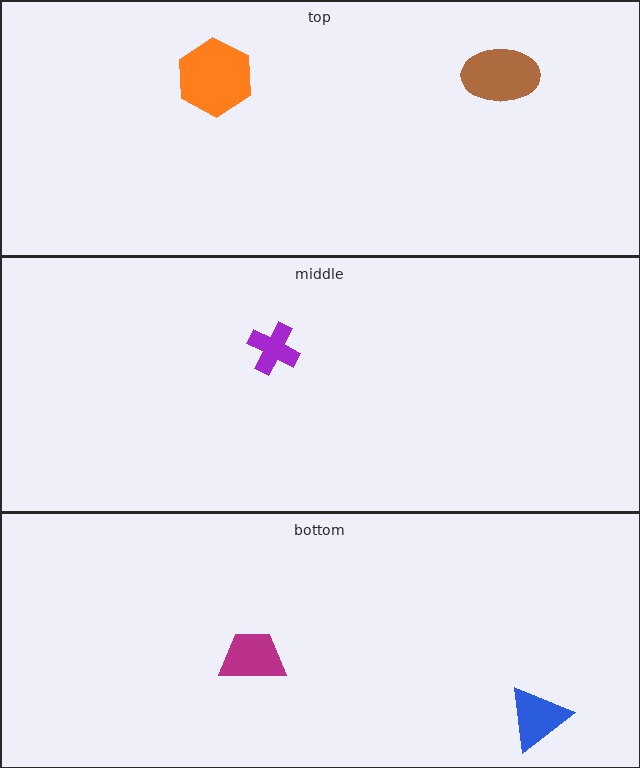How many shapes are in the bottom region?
2.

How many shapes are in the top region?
2.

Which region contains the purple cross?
The middle region.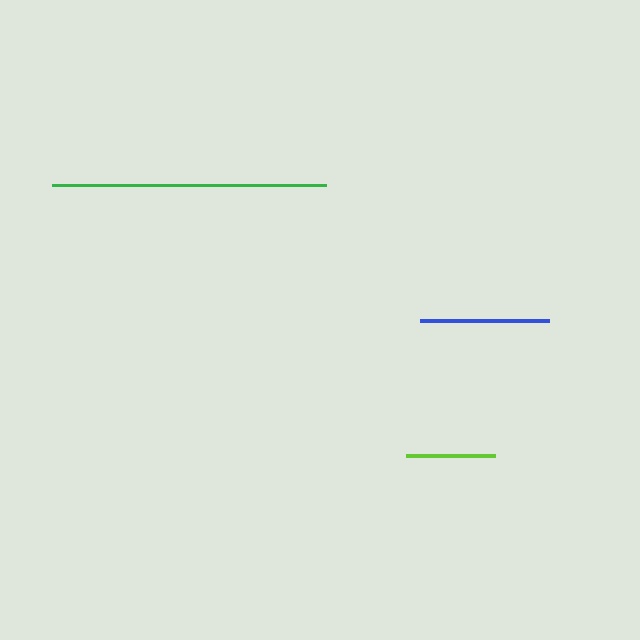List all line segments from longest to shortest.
From longest to shortest: green, blue, lime.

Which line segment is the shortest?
The lime line is the shortest at approximately 89 pixels.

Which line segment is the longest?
The green line is the longest at approximately 274 pixels.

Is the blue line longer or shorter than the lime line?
The blue line is longer than the lime line.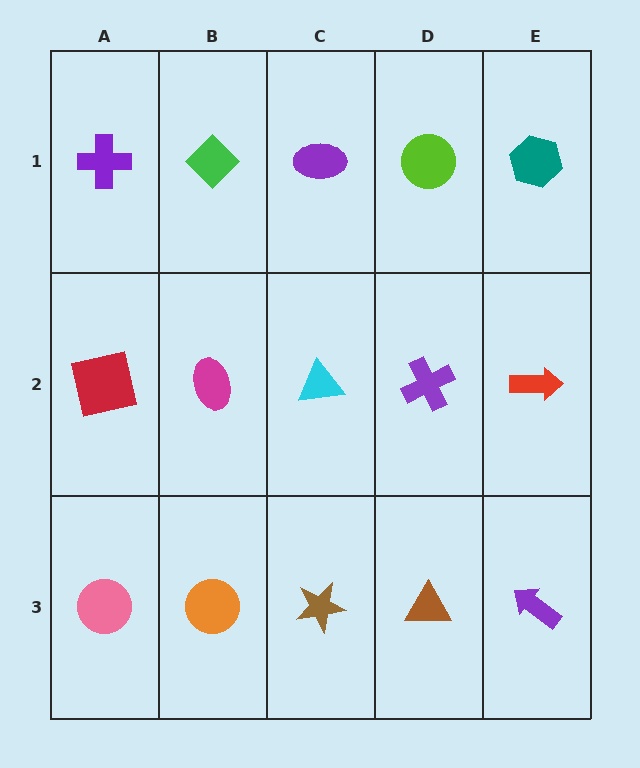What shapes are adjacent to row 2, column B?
A green diamond (row 1, column B), an orange circle (row 3, column B), a red square (row 2, column A), a cyan triangle (row 2, column C).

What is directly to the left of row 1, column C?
A green diamond.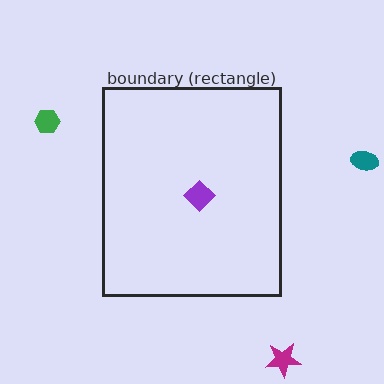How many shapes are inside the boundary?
1 inside, 3 outside.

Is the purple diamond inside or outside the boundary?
Inside.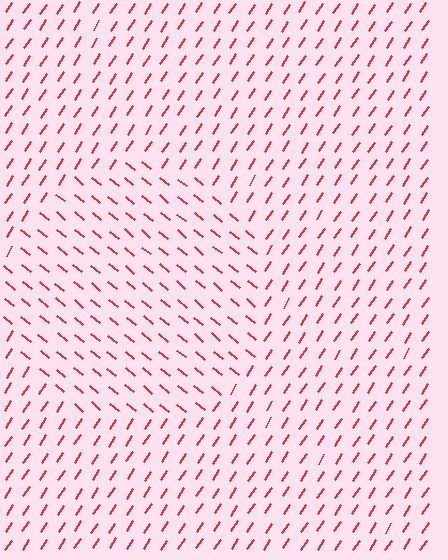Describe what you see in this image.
The image is filled with small red line segments. A circle region in the image has lines oriented differently from the surrounding lines, creating a visible texture boundary.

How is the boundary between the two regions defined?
The boundary is defined purely by a change in line orientation (approximately 85 degrees difference). All lines are the same color and thickness.